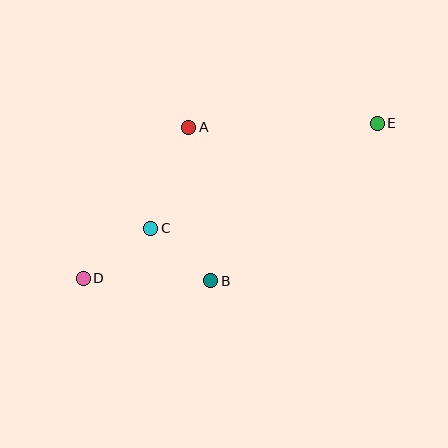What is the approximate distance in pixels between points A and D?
The distance between A and D is approximately 184 pixels.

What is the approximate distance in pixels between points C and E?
The distance between C and E is approximately 249 pixels.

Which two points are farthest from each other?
Points D and E are farthest from each other.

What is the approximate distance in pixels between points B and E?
The distance between B and E is approximately 229 pixels.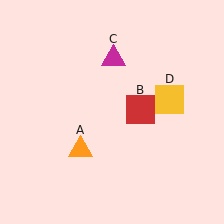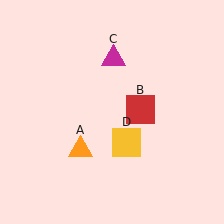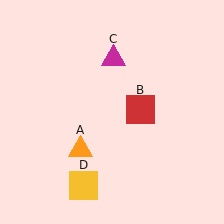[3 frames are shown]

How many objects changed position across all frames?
1 object changed position: yellow square (object D).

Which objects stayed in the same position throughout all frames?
Orange triangle (object A) and red square (object B) and magenta triangle (object C) remained stationary.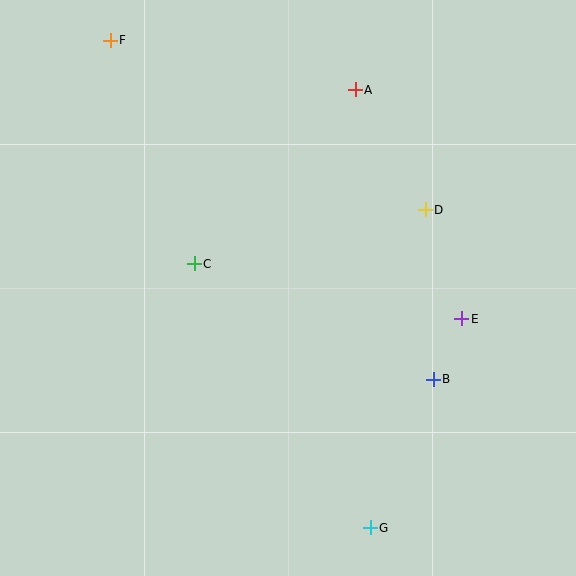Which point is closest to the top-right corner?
Point A is closest to the top-right corner.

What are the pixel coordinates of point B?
Point B is at (433, 379).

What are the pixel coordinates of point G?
Point G is at (370, 528).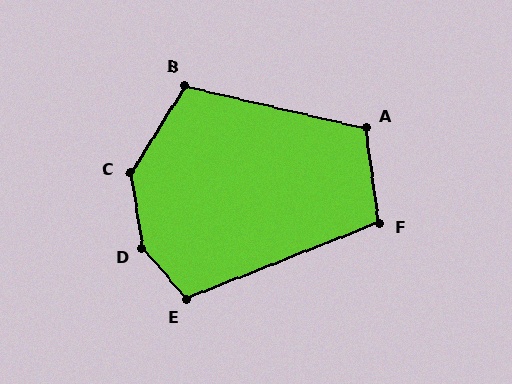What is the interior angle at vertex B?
Approximately 109 degrees (obtuse).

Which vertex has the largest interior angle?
D, at approximately 147 degrees.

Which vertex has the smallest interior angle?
F, at approximately 103 degrees.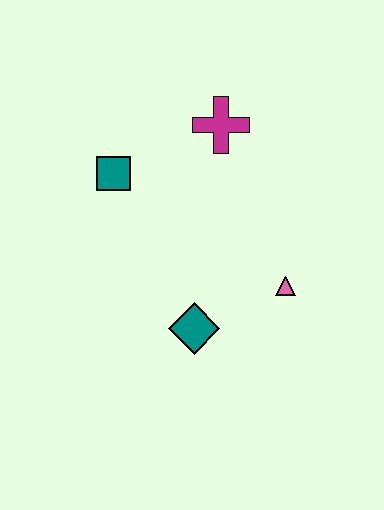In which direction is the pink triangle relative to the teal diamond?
The pink triangle is to the right of the teal diamond.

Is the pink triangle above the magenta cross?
No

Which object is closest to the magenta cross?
The teal square is closest to the magenta cross.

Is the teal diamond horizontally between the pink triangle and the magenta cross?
No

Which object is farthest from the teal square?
The pink triangle is farthest from the teal square.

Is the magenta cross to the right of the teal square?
Yes